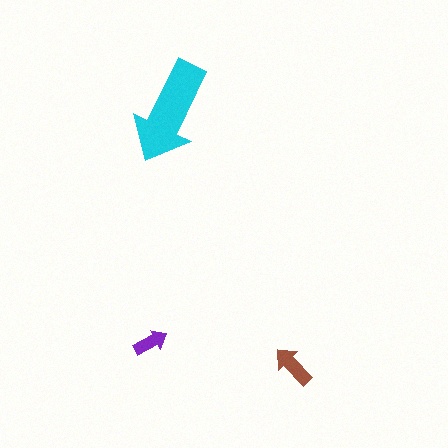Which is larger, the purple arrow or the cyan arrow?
The cyan one.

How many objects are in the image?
There are 3 objects in the image.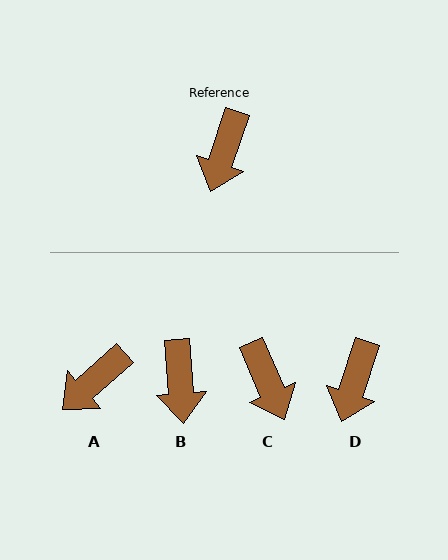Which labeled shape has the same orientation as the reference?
D.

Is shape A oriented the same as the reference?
No, it is off by about 30 degrees.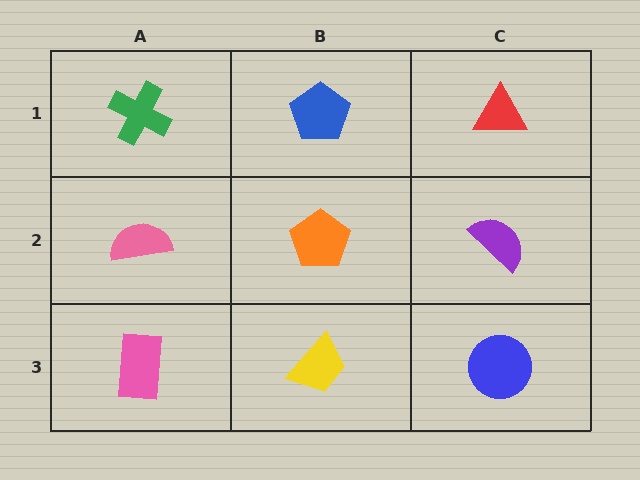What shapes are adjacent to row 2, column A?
A green cross (row 1, column A), a pink rectangle (row 3, column A), an orange pentagon (row 2, column B).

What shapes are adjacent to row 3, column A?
A pink semicircle (row 2, column A), a yellow trapezoid (row 3, column B).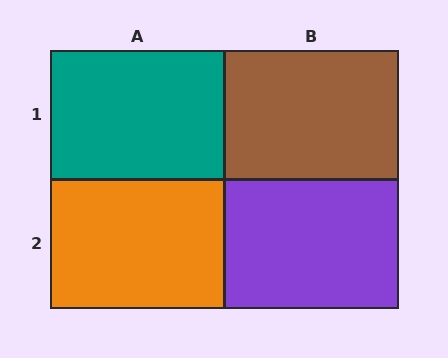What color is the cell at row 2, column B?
Purple.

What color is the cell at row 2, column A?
Orange.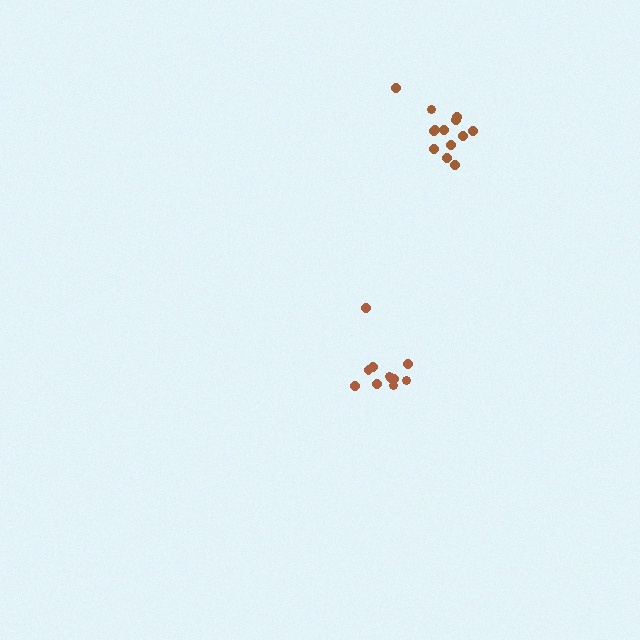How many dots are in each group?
Group 1: 11 dots, Group 2: 13 dots (24 total).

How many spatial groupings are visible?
There are 2 spatial groupings.